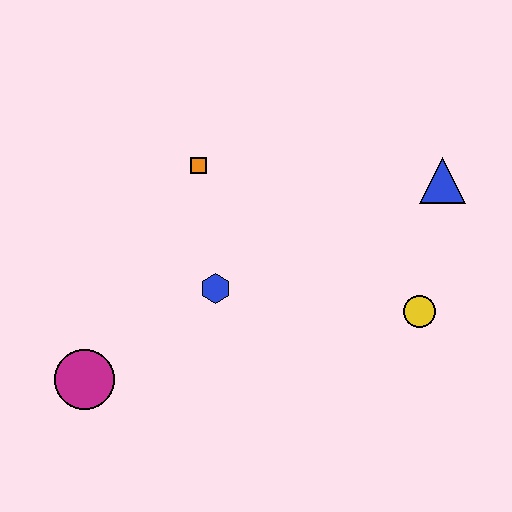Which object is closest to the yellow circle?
The blue triangle is closest to the yellow circle.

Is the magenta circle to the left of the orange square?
Yes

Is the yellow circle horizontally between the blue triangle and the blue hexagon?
Yes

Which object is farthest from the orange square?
The yellow circle is farthest from the orange square.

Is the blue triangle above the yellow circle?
Yes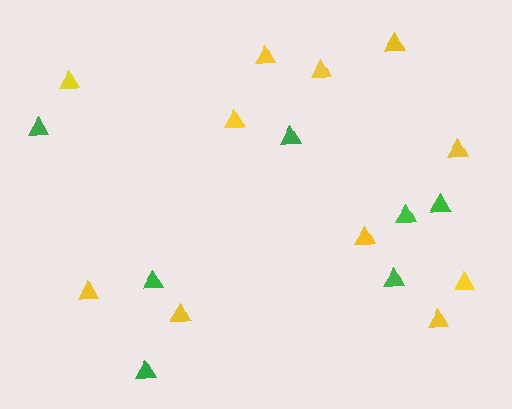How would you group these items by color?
There are 2 groups: one group of yellow triangles (11) and one group of green triangles (7).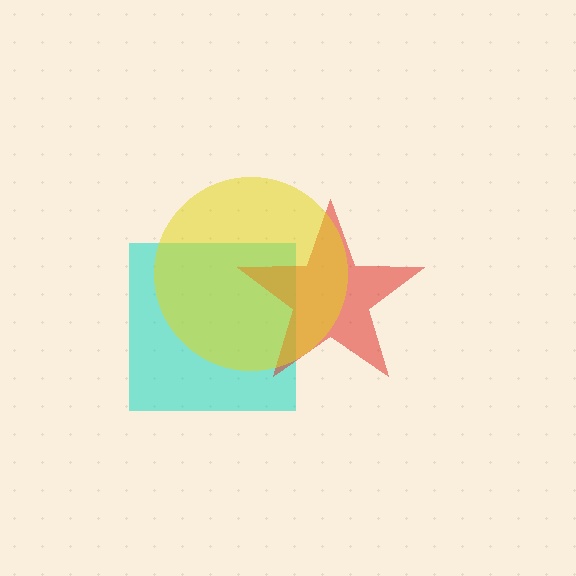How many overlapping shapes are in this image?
There are 3 overlapping shapes in the image.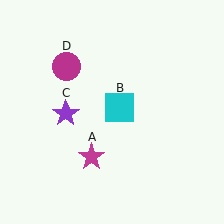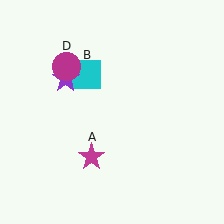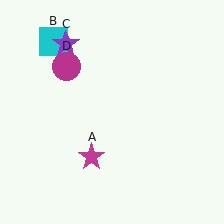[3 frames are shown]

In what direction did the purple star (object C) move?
The purple star (object C) moved up.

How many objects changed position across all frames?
2 objects changed position: cyan square (object B), purple star (object C).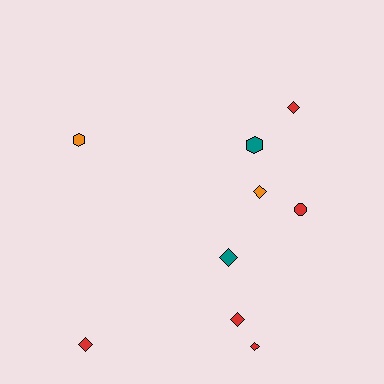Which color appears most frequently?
Red, with 5 objects.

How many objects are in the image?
There are 9 objects.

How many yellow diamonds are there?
There are no yellow diamonds.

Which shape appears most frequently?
Diamond, with 6 objects.